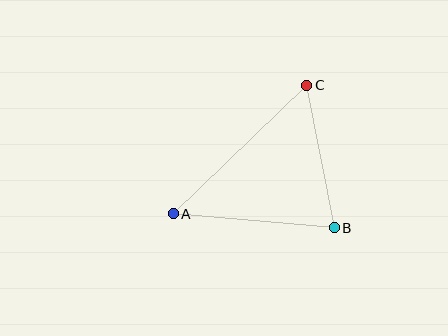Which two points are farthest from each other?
Points A and C are farthest from each other.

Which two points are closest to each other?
Points B and C are closest to each other.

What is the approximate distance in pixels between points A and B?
The distance between A and B is approximately 161 pixels.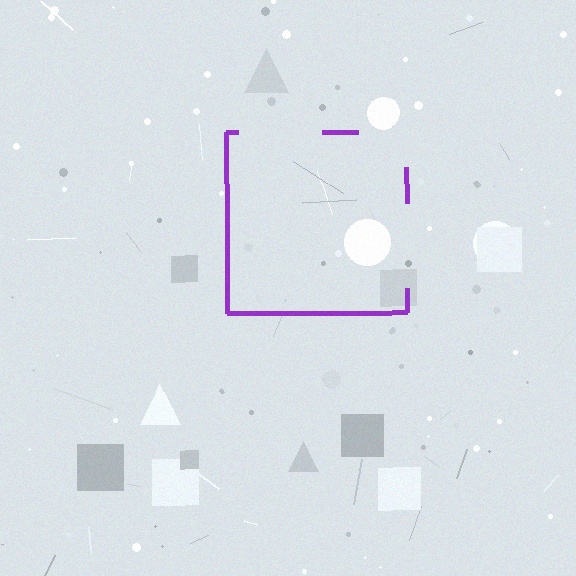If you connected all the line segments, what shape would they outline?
They would outline a square.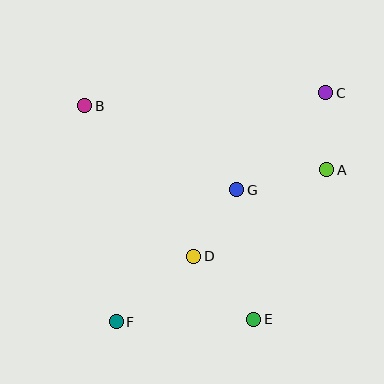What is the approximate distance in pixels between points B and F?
The distance between B and F is approximately 218 pixels.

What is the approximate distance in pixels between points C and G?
The distance between C and G is approximately 132 pixels.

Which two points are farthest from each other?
Points C and F are farthest from each other.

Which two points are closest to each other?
Points A and C are closest to each other.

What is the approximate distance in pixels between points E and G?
The distance between E and G is approximately 130 pixels.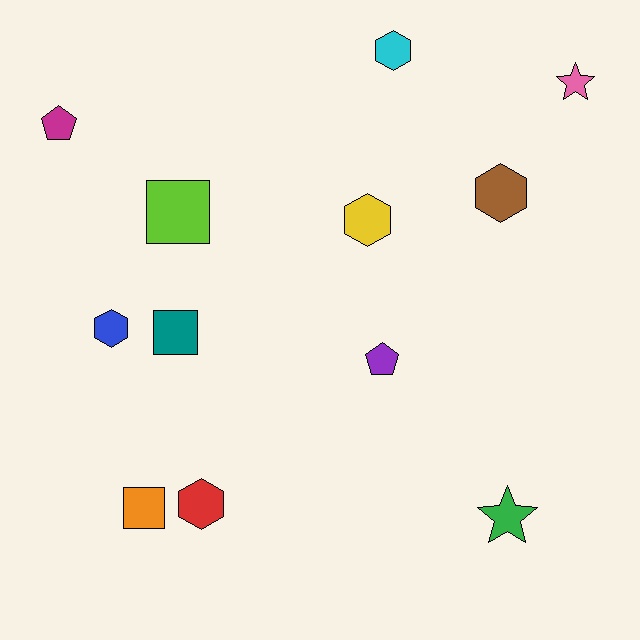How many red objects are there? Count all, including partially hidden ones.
There is 1 red object.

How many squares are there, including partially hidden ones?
There are 3 squares.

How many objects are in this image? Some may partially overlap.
There are 12 objects.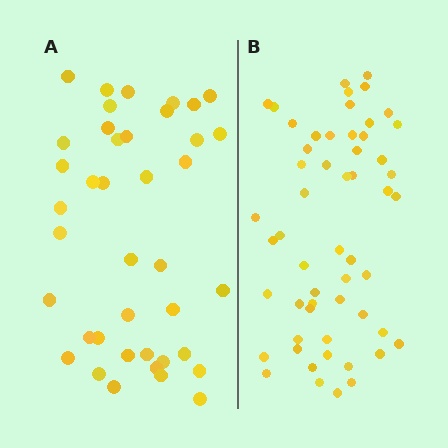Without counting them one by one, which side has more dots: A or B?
Region B (the right region) has more dots.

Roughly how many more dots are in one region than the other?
Region B has approximately 15 more dots than region A.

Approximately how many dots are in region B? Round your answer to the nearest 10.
About 60 dots. (The exact count is 55, which rounds to 60.)